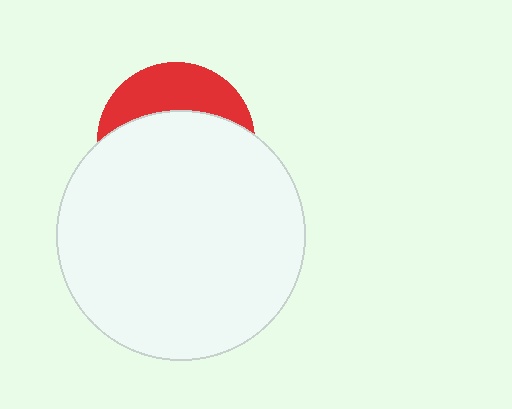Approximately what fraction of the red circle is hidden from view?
Roughly 68% of the red circle is hidden behind the white circle.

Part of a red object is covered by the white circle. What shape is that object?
It is a circle.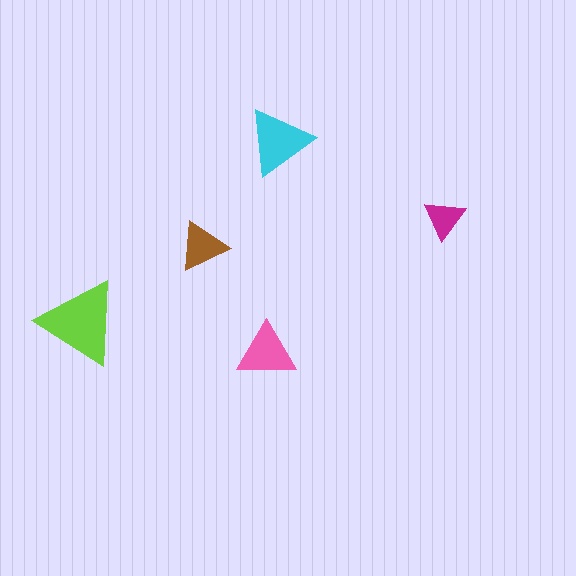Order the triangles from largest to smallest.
the lime one, the cyan one, the pink one, the brown one, the magenta one.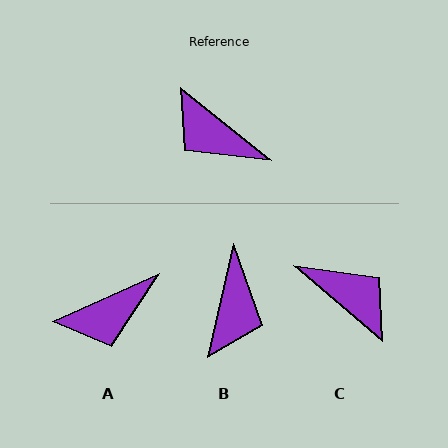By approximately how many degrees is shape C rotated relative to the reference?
Approximately 178 degrees counter-clockwise.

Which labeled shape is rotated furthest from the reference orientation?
C, about 178 degrees away.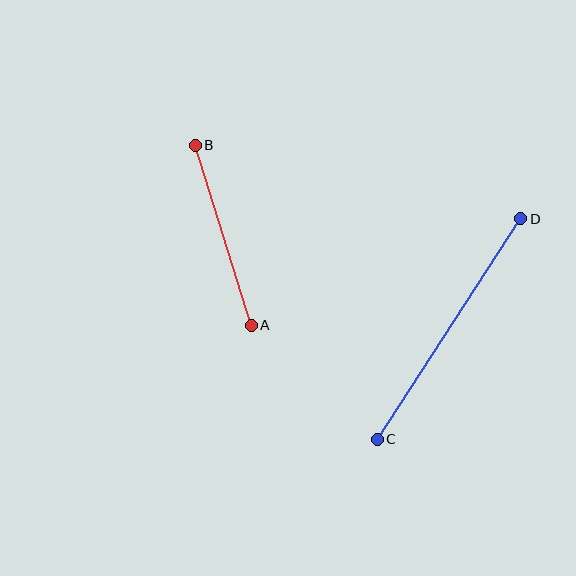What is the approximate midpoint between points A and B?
The midpoint is at approximately (223, 235) pixels.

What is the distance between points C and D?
The distance is approximately 263 pixels.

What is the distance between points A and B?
The distance is approximately 189 pixels.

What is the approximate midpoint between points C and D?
The midpoint is at approximately (449, 329) pixels.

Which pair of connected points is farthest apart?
Points C and D are farthest apart.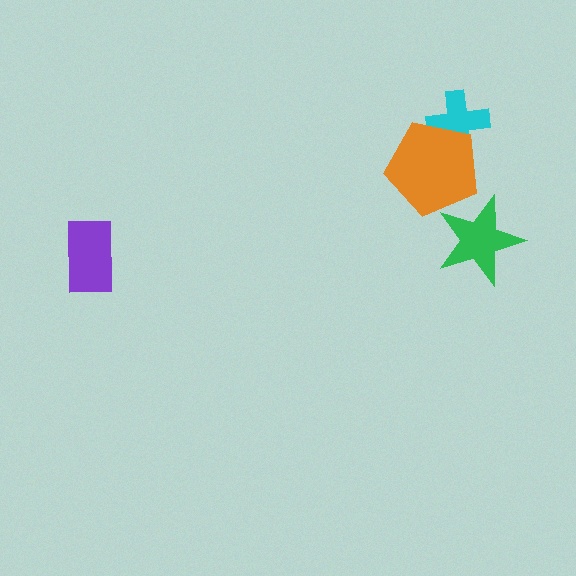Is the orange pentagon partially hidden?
Yes, it is partially covered by another shape.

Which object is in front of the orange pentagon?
The green star is in front of the orange pentagon.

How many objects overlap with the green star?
1 object overlaps with the green star.